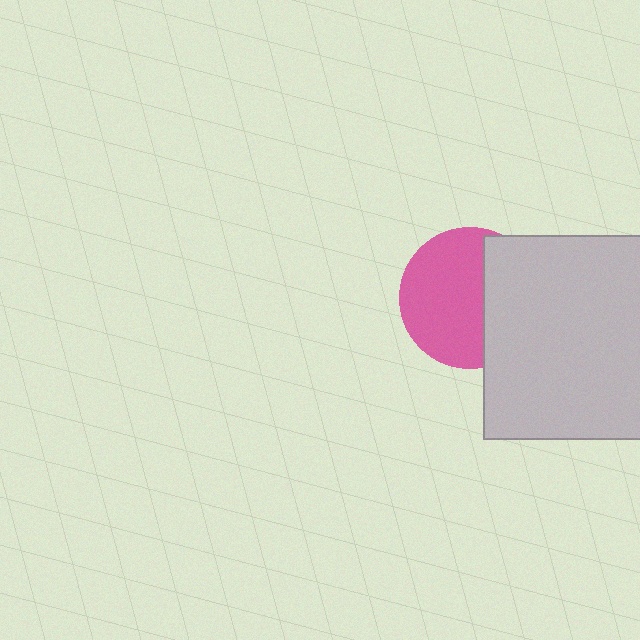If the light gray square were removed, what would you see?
You would see the complete pink circle.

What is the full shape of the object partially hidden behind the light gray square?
The partially hidden object is a pink circle.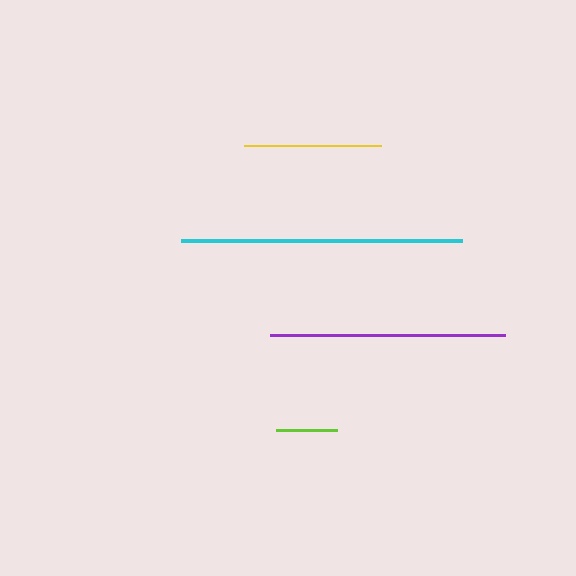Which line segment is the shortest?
The lime line is the shortest at approximately 61 pixels.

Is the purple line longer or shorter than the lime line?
The purple line is longer than the lime line.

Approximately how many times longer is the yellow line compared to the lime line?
The yellow line is approximately 2.3 times the length of the lime line.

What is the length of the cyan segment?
The cyan segment is approximately 281 pixels long.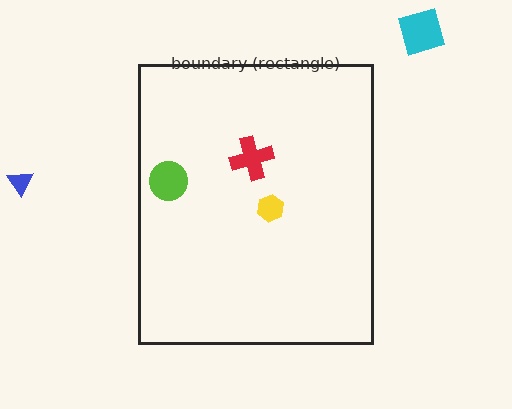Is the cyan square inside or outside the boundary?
Outside.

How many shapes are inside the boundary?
3 inside, 2 outside.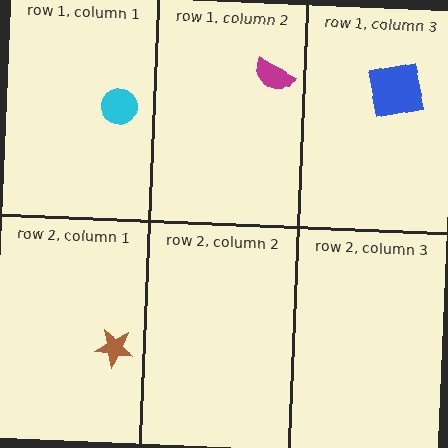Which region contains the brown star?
The row 2, column 1 region.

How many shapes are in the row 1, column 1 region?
1.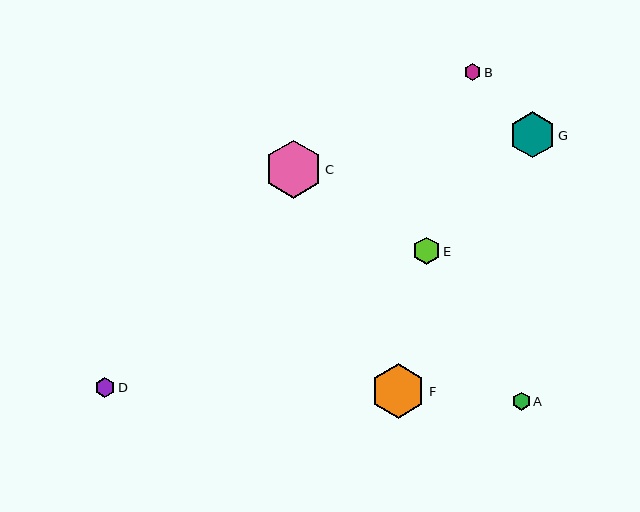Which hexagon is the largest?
Hexagon C is the largest with a size of approximately 58 pixels.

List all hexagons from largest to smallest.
From largest to smallest: C, F, G, E, D, A, B.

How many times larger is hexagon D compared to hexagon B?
Hexagon D is approximately 1.2 times the size of hexagon B.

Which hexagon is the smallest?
Hexagon B is the smallest with a size of approximately 16 pixels.